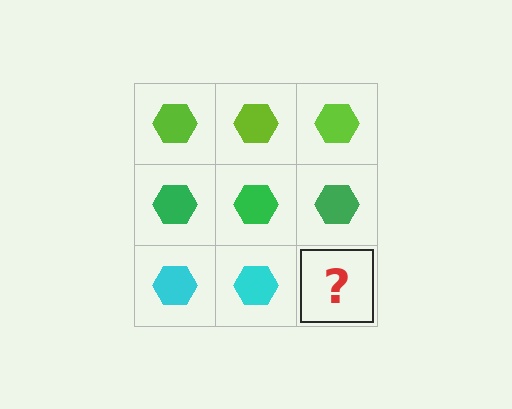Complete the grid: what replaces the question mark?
The question mark should be replaced with a cyan hexagon.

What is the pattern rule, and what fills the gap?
The rule is that each row has a consistent color. The gap should be filled with a cyan hexagon.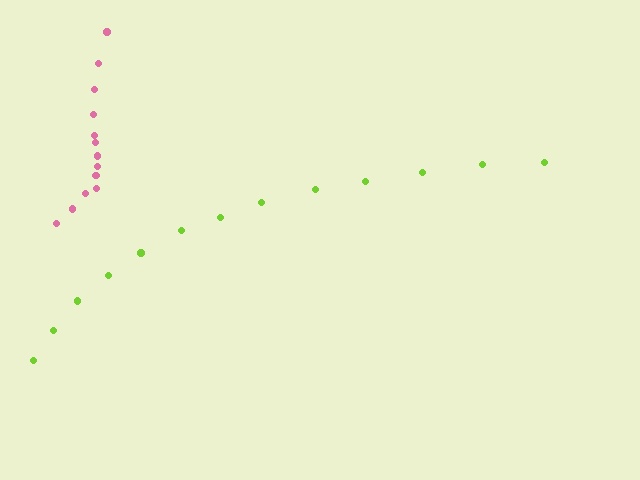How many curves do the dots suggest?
There are 2 distinct paths.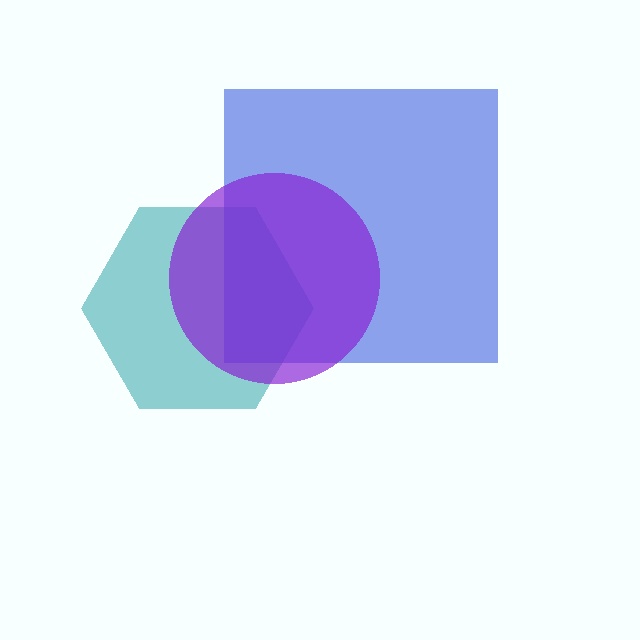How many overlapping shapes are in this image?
There are 3 overlapping shapes in the image.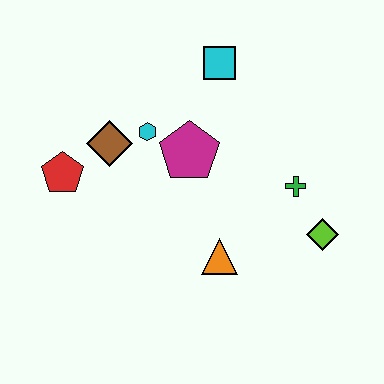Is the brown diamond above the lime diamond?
Yes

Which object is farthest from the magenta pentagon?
The lime diamond is farthest from the magenta pentagon.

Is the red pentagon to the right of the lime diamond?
No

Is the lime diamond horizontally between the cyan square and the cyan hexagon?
No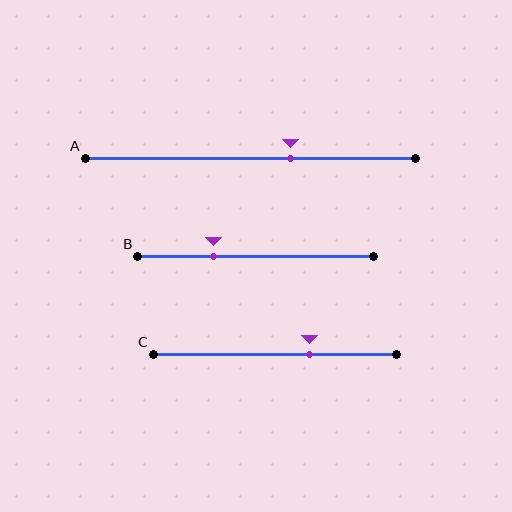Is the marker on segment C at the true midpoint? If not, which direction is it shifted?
No, the marker on segment C is shifted to the right by about 14% of the segment length.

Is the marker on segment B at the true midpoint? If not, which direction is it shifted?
No, the marker on segment B is shifted to the left by about 18% of the segment length.